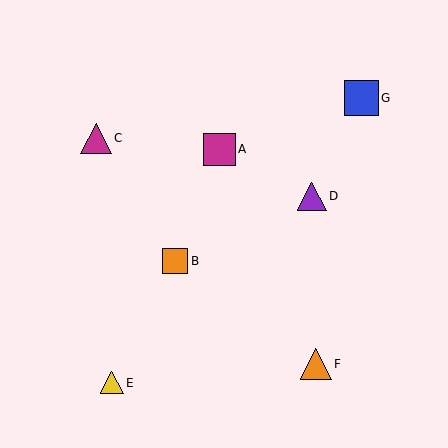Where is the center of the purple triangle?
The center of the purple triangle is at (312, 196).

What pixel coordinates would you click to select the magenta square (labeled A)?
Click at (219, 149) to select the magenta square A.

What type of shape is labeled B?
Shape B is an orange square.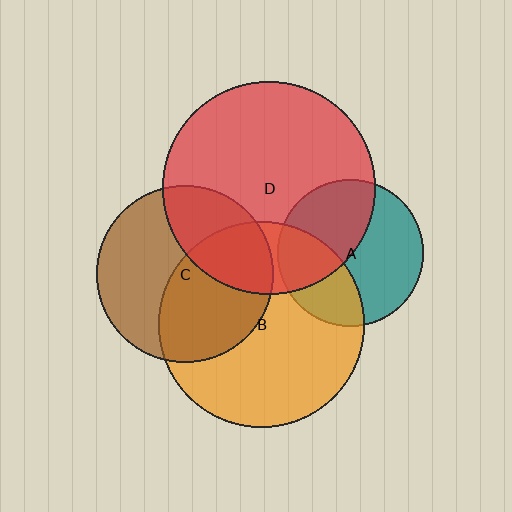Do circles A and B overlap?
Yes.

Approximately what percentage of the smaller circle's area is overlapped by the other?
Approximately 35%.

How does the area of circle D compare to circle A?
Approximately 2.1 times.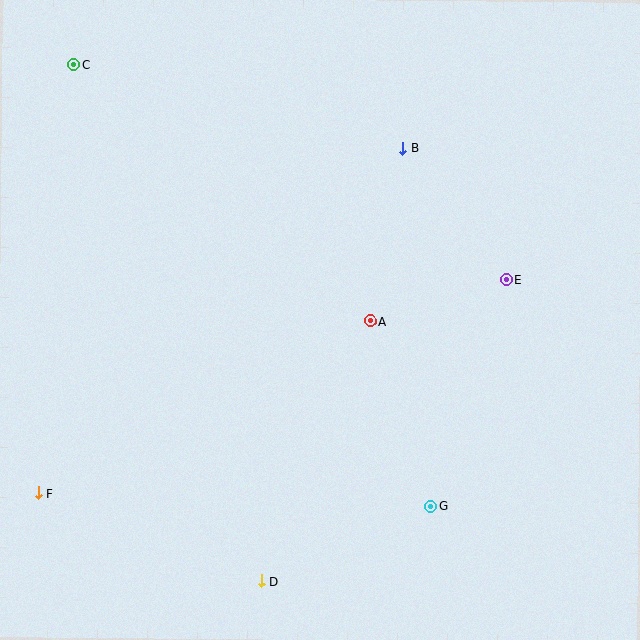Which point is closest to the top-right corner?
Point B is closest to the top-right corner.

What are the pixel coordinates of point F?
Point F is at (39, 493).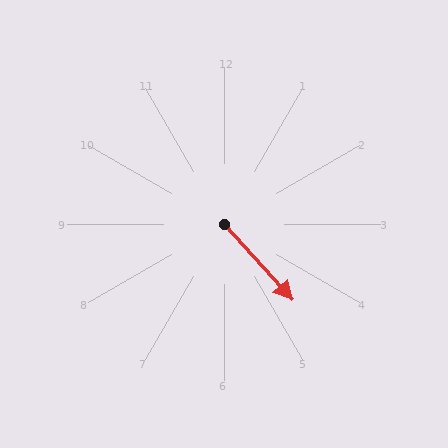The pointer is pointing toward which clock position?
Roughly 5 o'clock.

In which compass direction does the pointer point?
Southeast.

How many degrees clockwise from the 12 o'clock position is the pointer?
Approximately 138 degrees.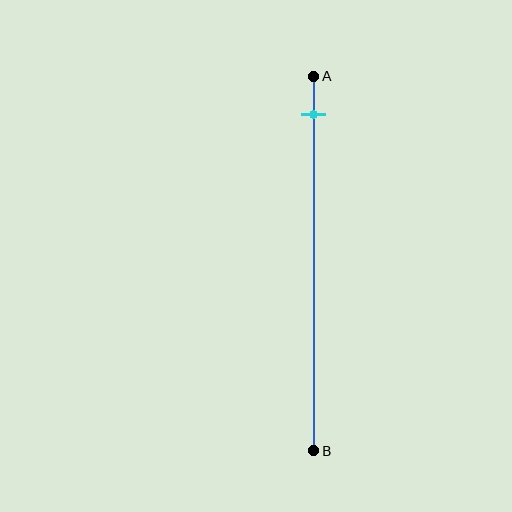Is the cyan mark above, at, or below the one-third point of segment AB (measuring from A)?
The cyan mark is above the one-third point of segment AB.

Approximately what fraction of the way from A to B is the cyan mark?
The cyan mark is approximately 10% of the way from A to B.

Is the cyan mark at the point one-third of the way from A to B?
No, the mark is at about 10% from A, not at the 33% one-third point.